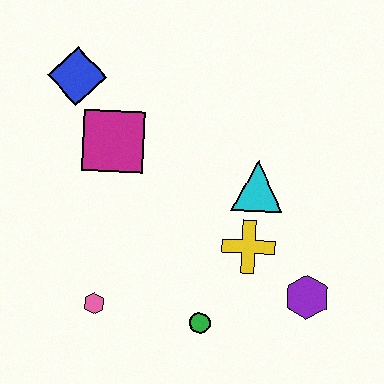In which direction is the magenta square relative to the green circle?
The magenta square is above the green circle.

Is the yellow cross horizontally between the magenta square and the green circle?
No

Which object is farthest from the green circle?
The blue diamond is farthest from the green circle.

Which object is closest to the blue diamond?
The magenta square is closest to the blue diamond.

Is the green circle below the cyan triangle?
Yes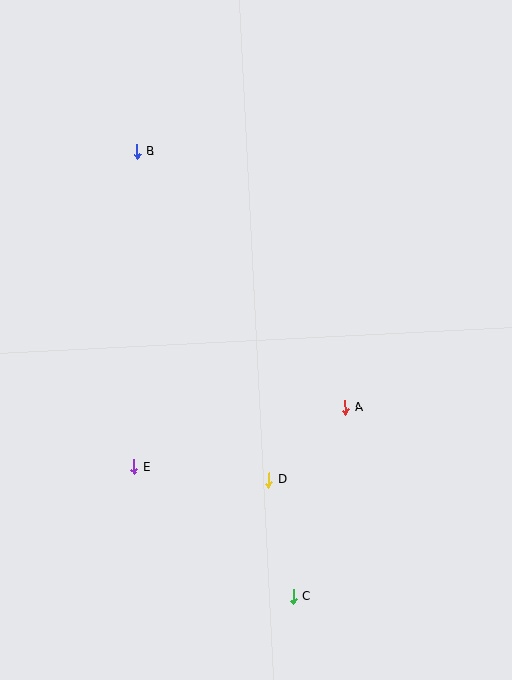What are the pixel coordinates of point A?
Point A is at (345, 407).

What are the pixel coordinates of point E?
Point E is at (134, 467).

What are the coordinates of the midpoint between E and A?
The midpoint between E and A is at (240, 437).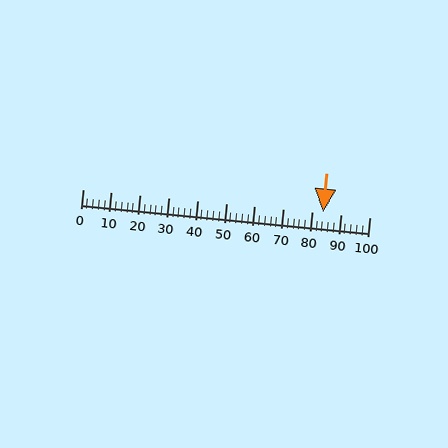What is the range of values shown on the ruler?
The ruler shows values from 0 to 100.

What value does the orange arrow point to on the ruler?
The orange arrow points to approximately 84.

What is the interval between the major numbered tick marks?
The major tick marks are spaced 10 units apart.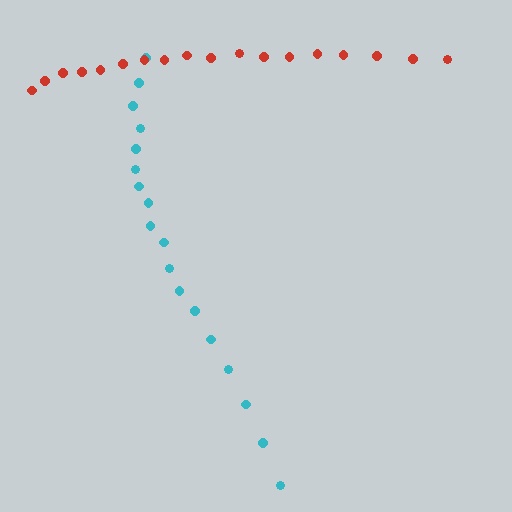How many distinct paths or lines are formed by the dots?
There are 2 distinct paths.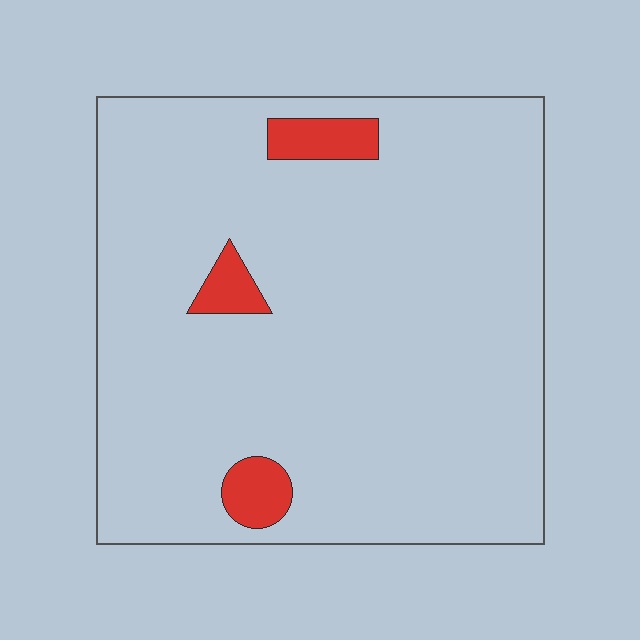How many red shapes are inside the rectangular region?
3.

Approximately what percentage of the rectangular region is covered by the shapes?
Approximately 5%.